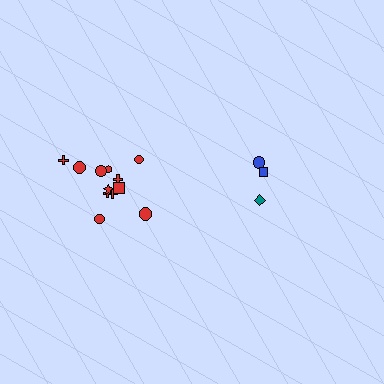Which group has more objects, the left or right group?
The left group.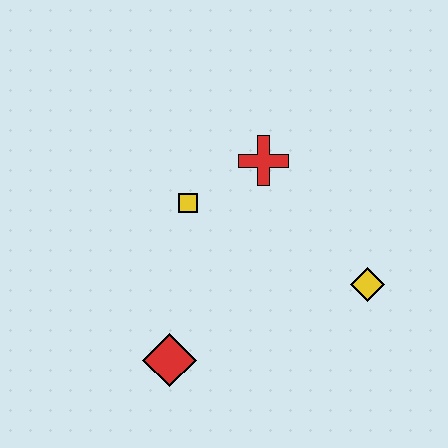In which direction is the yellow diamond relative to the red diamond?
The yellow diamond is to the right of the red diamond.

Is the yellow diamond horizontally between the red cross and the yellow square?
No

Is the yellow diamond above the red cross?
No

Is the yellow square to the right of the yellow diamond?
No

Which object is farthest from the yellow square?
The yellow diamond is farthest from the yellow square.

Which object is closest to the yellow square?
The red cross is closest to the yellow square.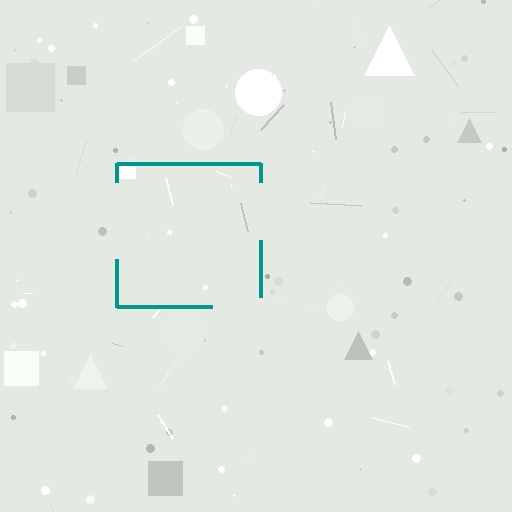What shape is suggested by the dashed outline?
The dashed outline suggests a square.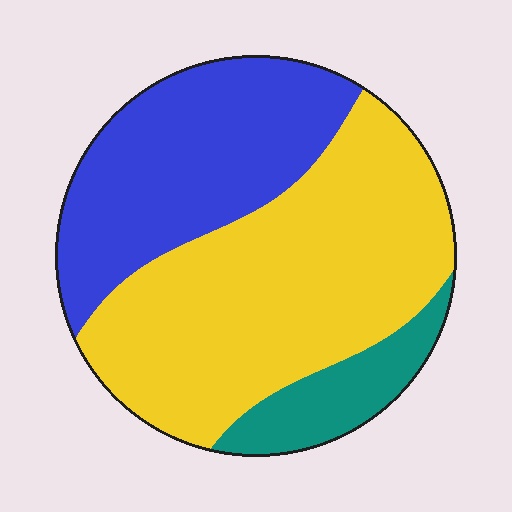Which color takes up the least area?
Teal, at roughly 10%.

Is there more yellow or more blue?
Yellow.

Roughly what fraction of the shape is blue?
Blue covers around 35% of the shape.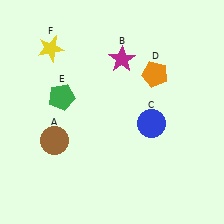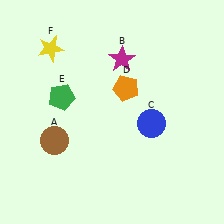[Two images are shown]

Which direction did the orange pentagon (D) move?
The orange pentagon (D) moved left.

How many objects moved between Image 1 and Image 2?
1 object moved between the two images.